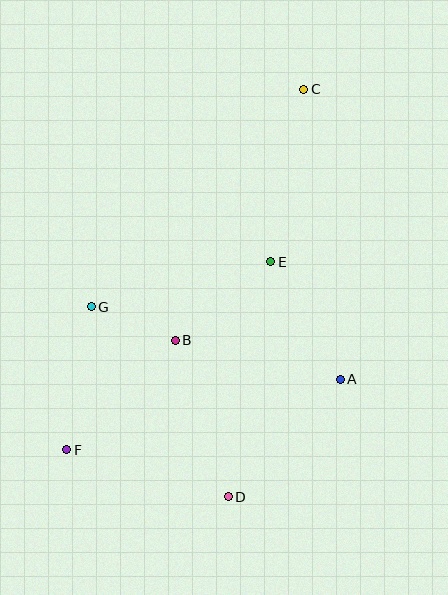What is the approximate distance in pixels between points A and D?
The distance between A and D is approximately 162 pixels.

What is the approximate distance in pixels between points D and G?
The distance between D and G is approximately 234 pixels.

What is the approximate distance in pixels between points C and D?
The distance between C and D is approximately 414 pixels.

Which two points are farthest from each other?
Points C and F are farthest from each other.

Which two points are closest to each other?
Points B and G are closest to each other.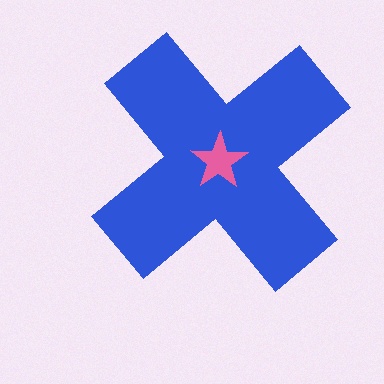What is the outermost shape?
The blue cross.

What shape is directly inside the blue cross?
The pink star.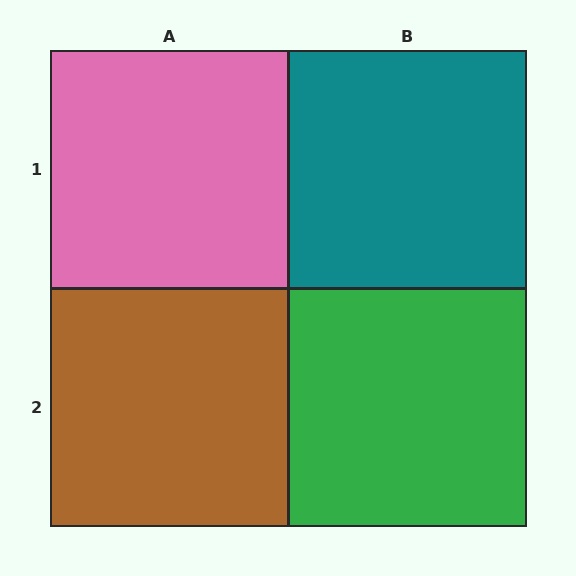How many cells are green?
1 cell is green.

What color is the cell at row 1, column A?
Pink.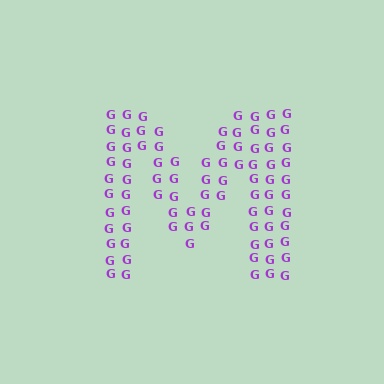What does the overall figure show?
The overall figure shows the letter M.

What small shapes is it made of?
It is made of small letter G's.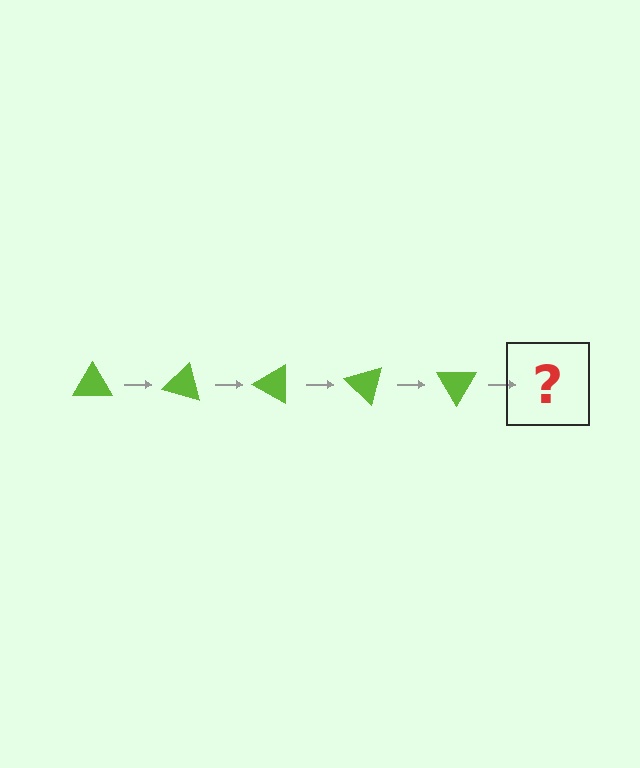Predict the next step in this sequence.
The next step is a lime triangle rotated 75 degrees.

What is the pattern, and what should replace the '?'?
The pattern is that the triangle rotates 15 degrees each step. The '?' should be a lime triangle rotated 75 degrees.